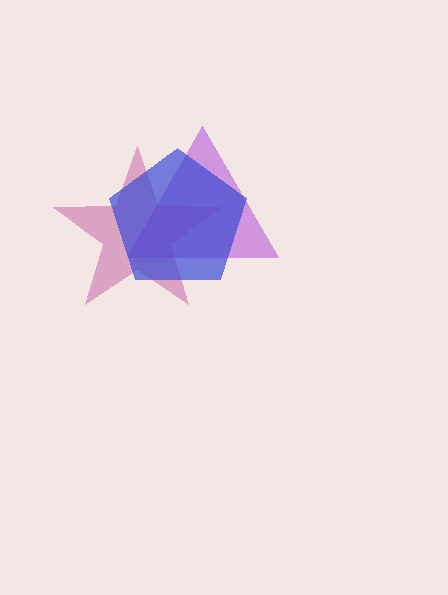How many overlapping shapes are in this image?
There are 3 overlapping shapes in the image.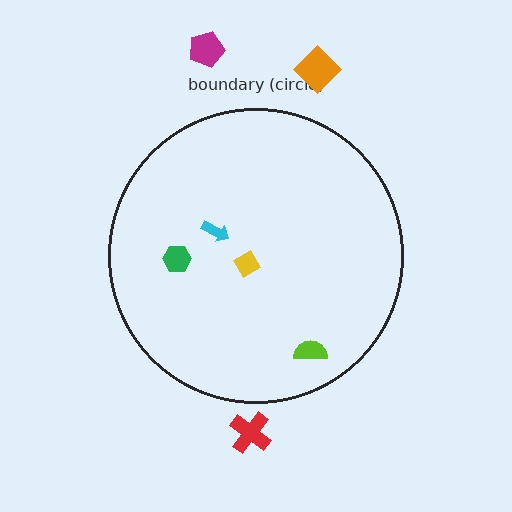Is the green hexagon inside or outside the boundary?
Inside.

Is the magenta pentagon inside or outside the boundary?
Outside.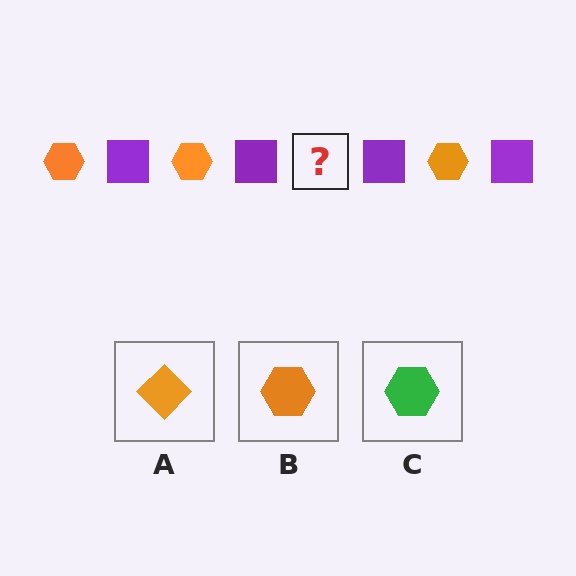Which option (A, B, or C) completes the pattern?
B.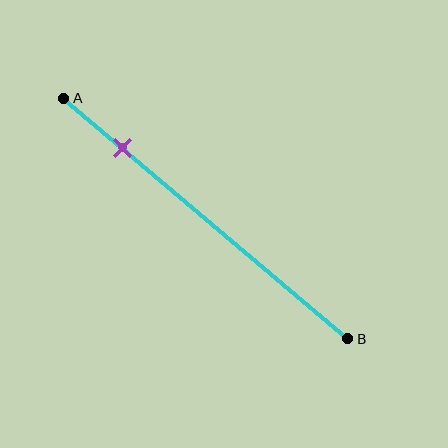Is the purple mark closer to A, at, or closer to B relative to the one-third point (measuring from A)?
The purple mark is closer to point A than the one-third point of segment AB.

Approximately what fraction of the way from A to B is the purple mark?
The purple mark is approximately 20% of the way from A to B.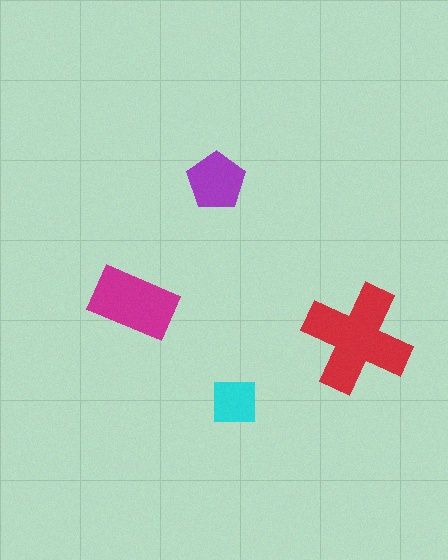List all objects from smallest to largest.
The cyan square, the purple pentagon, the magenta rectangle, the red cross.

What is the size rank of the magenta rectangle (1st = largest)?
2nd.